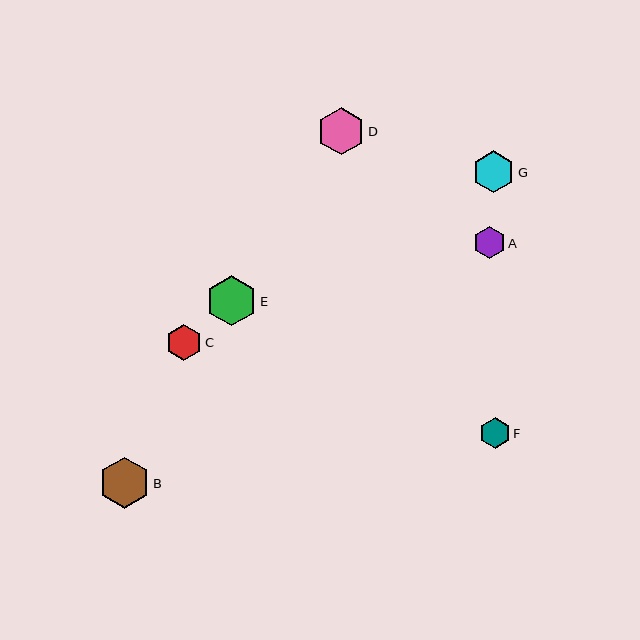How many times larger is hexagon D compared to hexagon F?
Hexagon D is approximately 1.6 times the size of hexagon F.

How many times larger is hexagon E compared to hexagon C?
Hexagon E is approximately 1.4 times the size of hexagon C.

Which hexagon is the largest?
Hexagon B is the largest with a size of approximately 51 pixels.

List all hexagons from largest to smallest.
From largest to smallest: B, E, D, G, C, A, F.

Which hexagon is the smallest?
Hexagon F is the smallest with a size of approximately 31 pixels.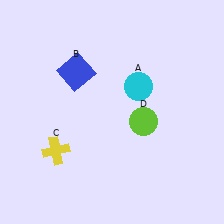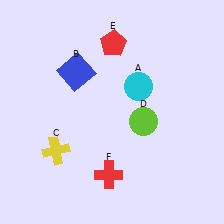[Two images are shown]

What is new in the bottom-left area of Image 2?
A red cross (F) was added in the bottom-left area of Image 2.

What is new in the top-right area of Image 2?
A red pentagon (E) was added in the top-right area of Image 2.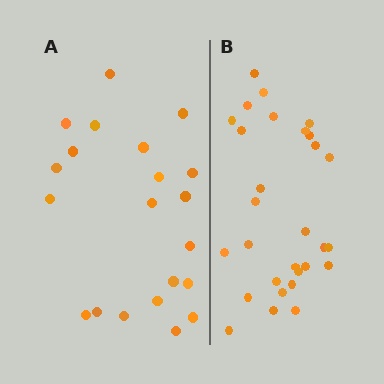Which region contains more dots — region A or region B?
Region B (the right region) has more dots.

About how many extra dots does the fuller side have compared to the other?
Region B has roughly 8 or so more dots than region A.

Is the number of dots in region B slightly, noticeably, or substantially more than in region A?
Region B has noticeably more, but not dramatically so. The ratio is roughly 1.4 to 1.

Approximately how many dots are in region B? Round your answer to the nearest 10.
About 30 dots. (The exact count is 29, which rounds to 30.)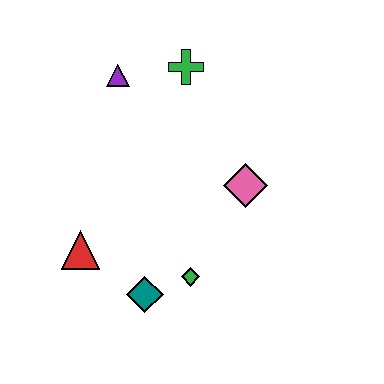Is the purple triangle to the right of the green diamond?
No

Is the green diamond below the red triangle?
Yes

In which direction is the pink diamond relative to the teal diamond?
The pink diamond is above the teal diamond.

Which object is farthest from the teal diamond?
The green cross is farthest from the teal diamond.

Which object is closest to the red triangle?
The teal diamond is closest to the red triangle.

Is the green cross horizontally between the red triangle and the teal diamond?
No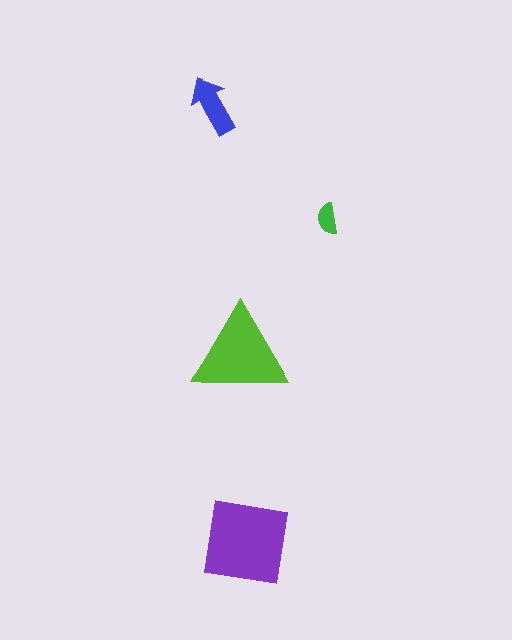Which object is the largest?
The purple square.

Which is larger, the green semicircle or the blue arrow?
The blue arrow.